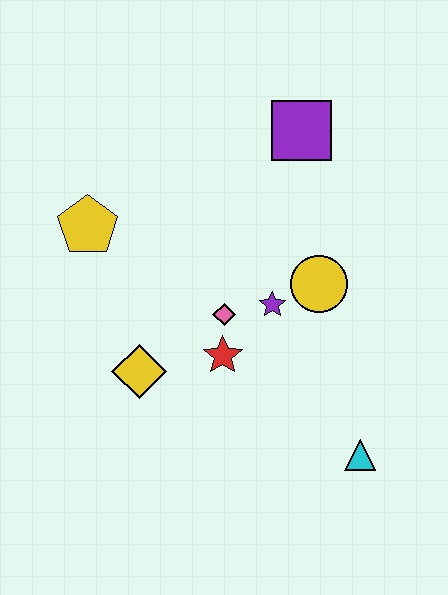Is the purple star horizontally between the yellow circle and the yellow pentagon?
Yes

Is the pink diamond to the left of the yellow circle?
Yes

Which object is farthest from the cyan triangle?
The yellow pentagon is farthest from the cyan triangle.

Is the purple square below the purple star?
No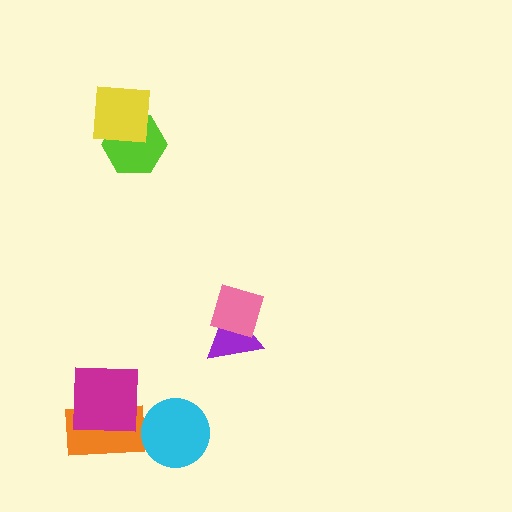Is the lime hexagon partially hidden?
Yes, it is partially covered by another shape.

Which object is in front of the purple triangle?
The pink diamond is in front of the purple triangle.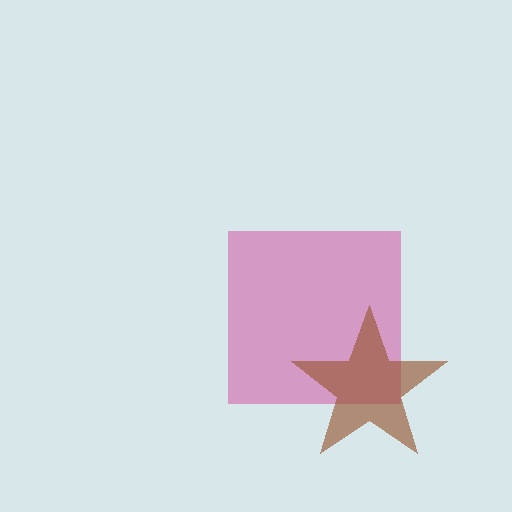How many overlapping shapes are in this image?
There are 2 overlapping shapes in the image.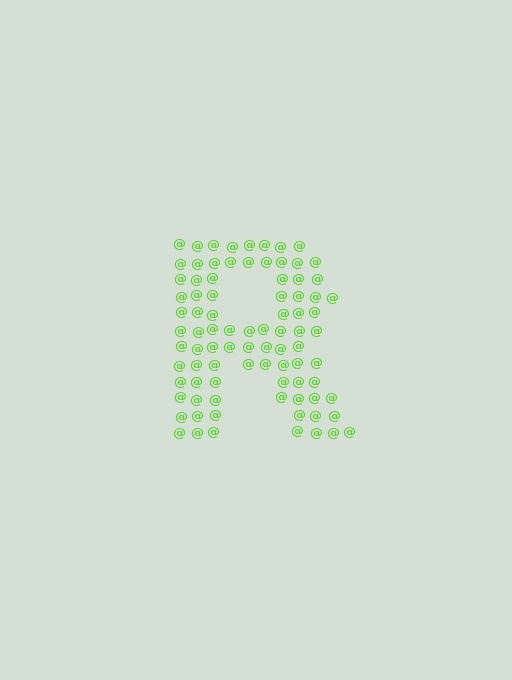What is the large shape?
The large shape is the letter R.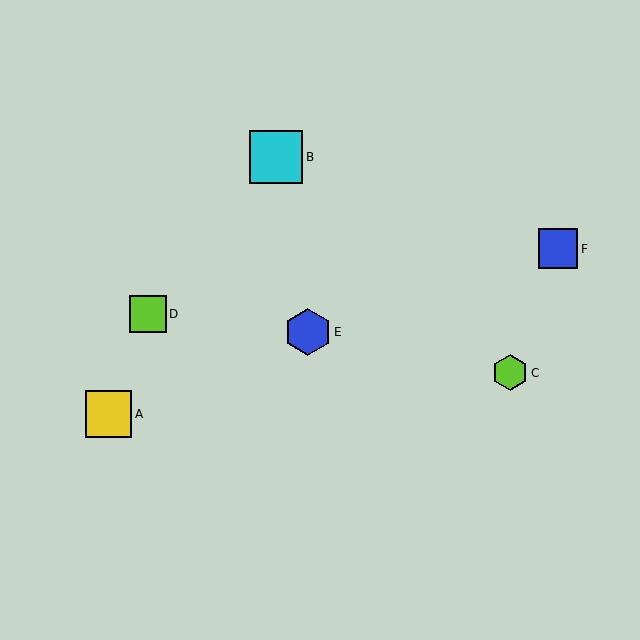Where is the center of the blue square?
The center of the blue square is at (558, 249).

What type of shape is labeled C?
Shape C is a lime hexagon.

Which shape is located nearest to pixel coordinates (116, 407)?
The yellow square (labeled A) at (108, 414) is nearest to that location.